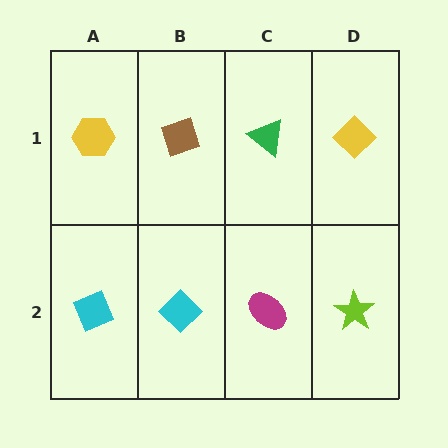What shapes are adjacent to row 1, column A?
A cyan diamond (row 2, column A), a brown diamond (row 1, column B).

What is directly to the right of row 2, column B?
A magenta ellipse.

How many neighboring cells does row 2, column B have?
3.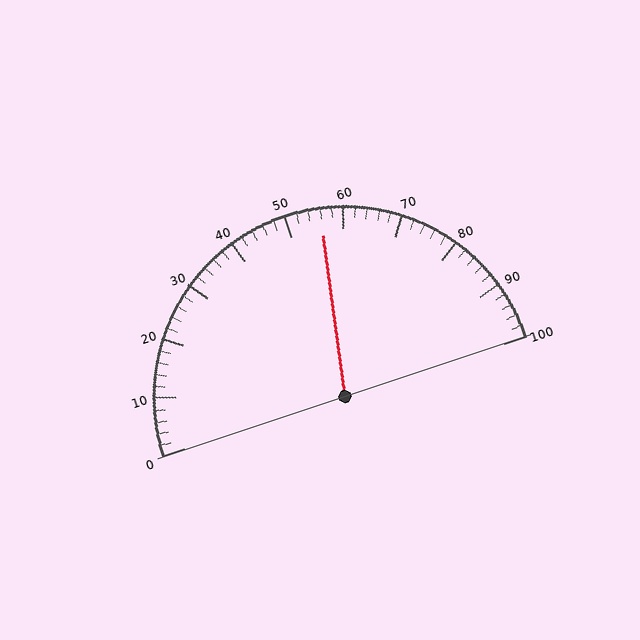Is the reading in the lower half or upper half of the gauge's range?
The reading is in the upper half of the range (0 to 100).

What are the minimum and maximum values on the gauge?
The gauge ranges from 0 to 100.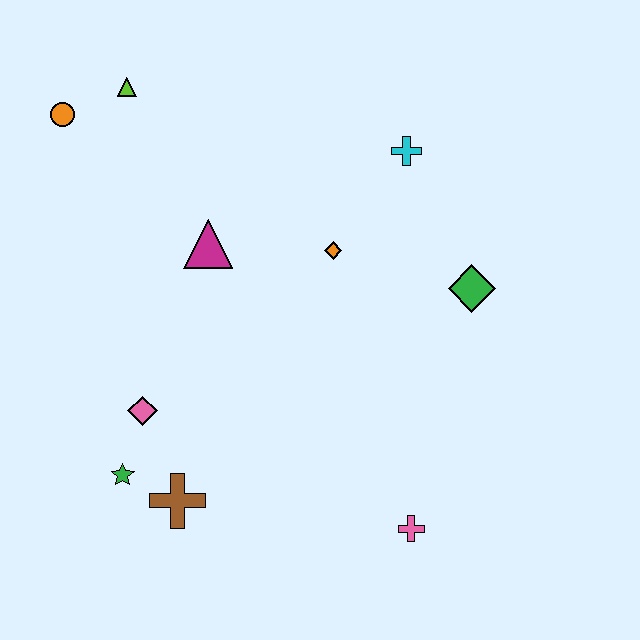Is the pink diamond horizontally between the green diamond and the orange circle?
Yes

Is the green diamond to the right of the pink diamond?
Yes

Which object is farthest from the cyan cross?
The green star is farthest from the cyan cross.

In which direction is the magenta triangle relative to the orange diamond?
The magenta triangle is to the left of the orange diamond.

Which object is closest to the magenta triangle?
The orange diamond is closest to the magenta triangle.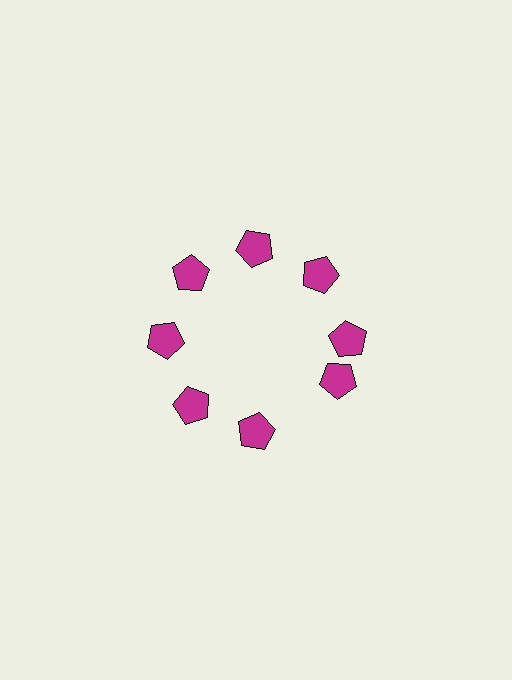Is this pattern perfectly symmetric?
No. The 8 magenta pentagons are arranged in a ring, but one element near the 4 o'clock position is rotated out of alignment along the ring, breaking the 8-fold rotational symmetry.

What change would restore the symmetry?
The symmetry would be restored by rotating it back into even spacing with its neighbors so that all 8 pentagons sit at equal angles and equal distance from the center.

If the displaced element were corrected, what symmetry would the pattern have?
It would have 8-fold rotational symmetry — the pattern would map onto itself every 45 degrees.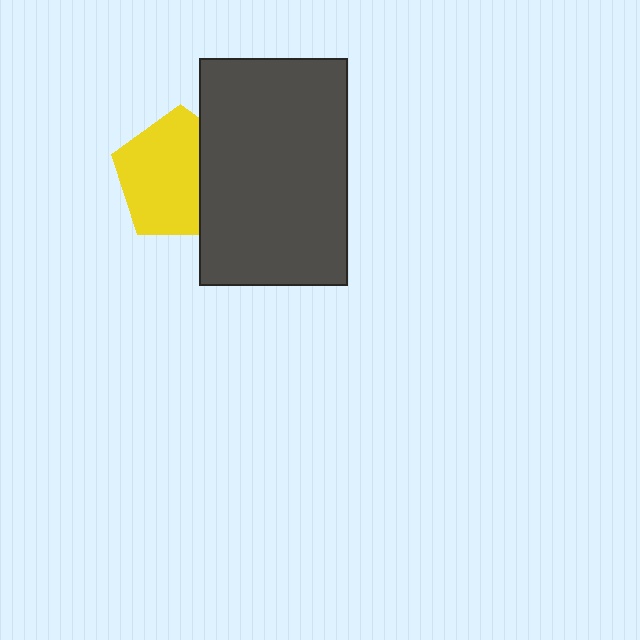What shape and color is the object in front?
The object in front is a dark gray rectangle.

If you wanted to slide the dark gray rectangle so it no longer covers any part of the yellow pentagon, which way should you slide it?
Slide it right — that is the most direct way to separate the two shapes.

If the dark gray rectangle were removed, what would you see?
You would see the complete yellow pentagon.